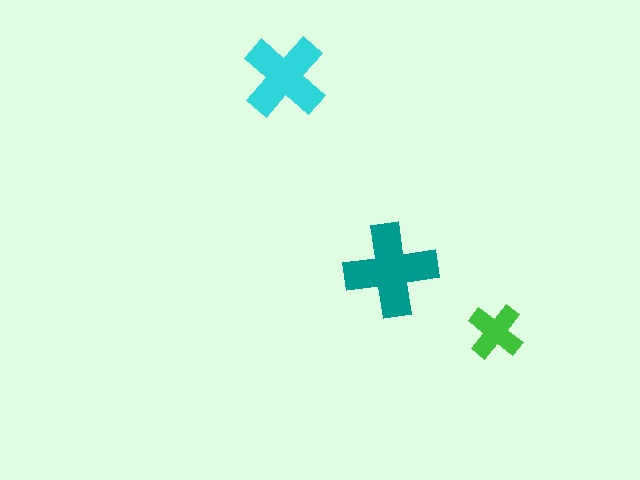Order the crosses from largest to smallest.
the teal one, the cyan one, the green one.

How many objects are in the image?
There are 3 objects in the image.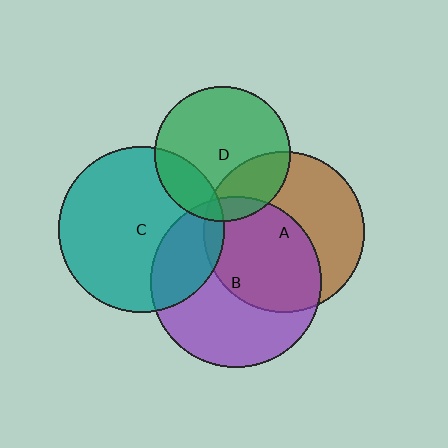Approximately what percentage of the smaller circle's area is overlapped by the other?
Approximately 20%.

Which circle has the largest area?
Circle B (purple).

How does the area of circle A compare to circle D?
Approximately 1.4 times.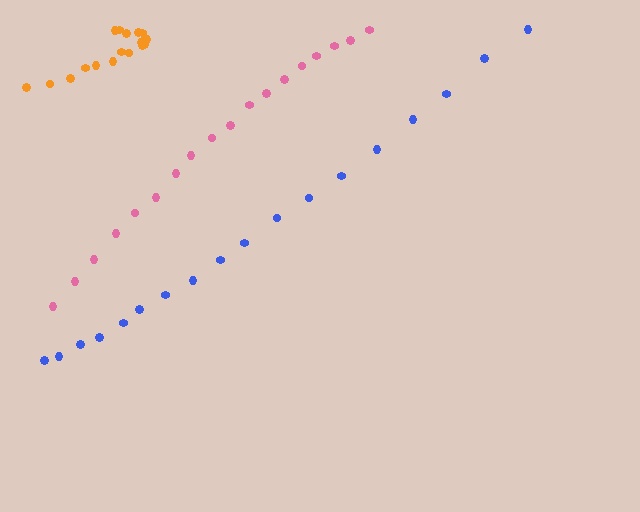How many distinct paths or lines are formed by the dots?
There are 3 distinct paths.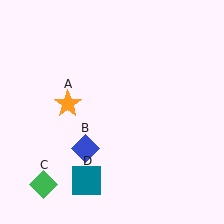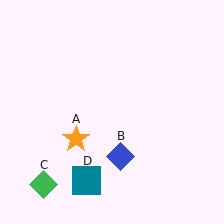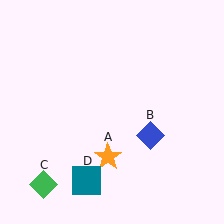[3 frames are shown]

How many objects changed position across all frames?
2 objects changed position: orange star (object A), blue diamond (object B).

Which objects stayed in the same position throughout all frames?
Green diamond (object C) and teal square (object D) remained stationary.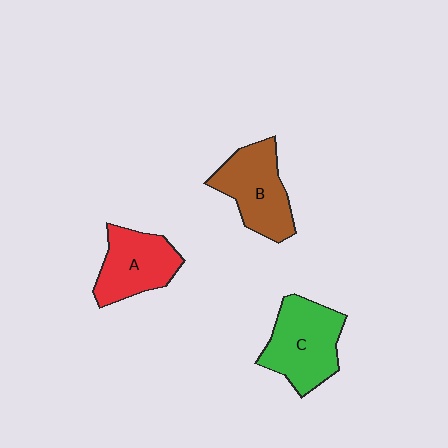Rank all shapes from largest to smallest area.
From largest to smallest: C (green), B (brown), A (red).